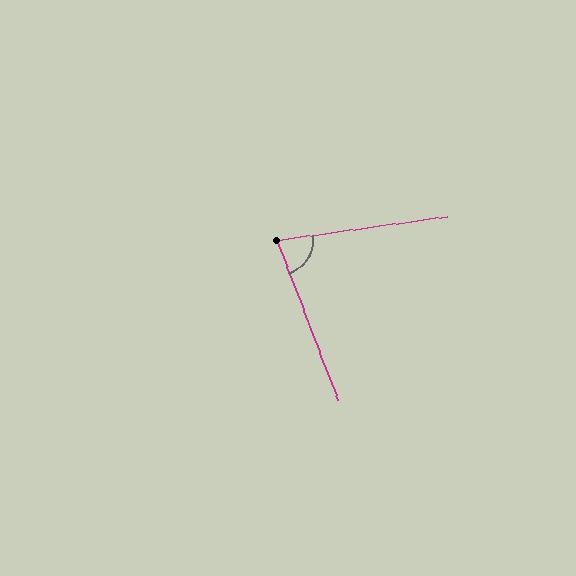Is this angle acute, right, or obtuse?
It is acute.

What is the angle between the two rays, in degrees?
Approximately 77 degrees.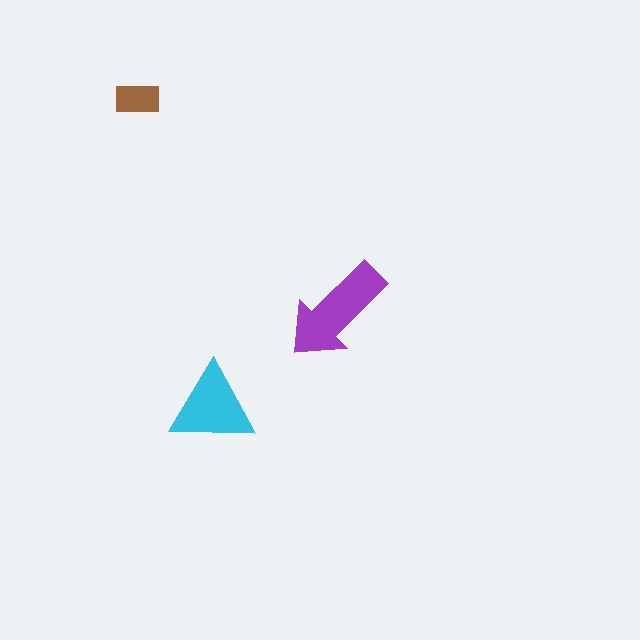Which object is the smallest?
The brown rectangle.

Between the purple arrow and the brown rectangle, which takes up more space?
The purple arrow.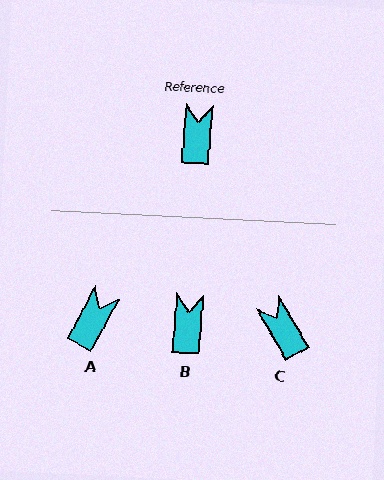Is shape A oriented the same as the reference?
No, it is off by about 23 degrees.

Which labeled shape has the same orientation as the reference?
B.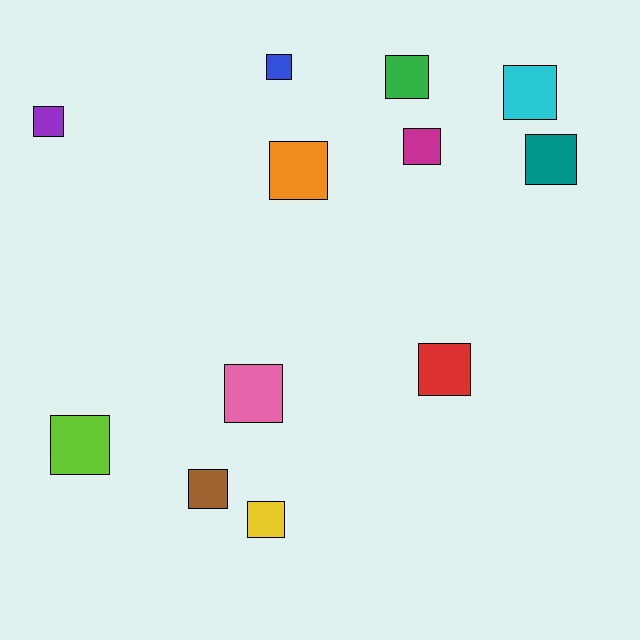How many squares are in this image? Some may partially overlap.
There are 12 squares.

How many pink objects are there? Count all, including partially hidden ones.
There is 1 pink object.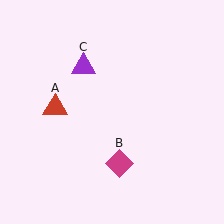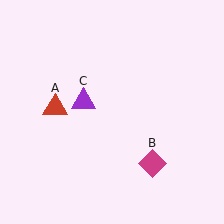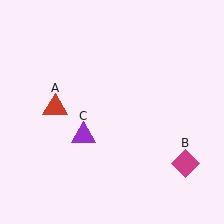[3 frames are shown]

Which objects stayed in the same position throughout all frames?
Red triangle (object A) remained stationary.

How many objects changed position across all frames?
2 objects changed position: magenta diamond (object B), purple triangle (object C).